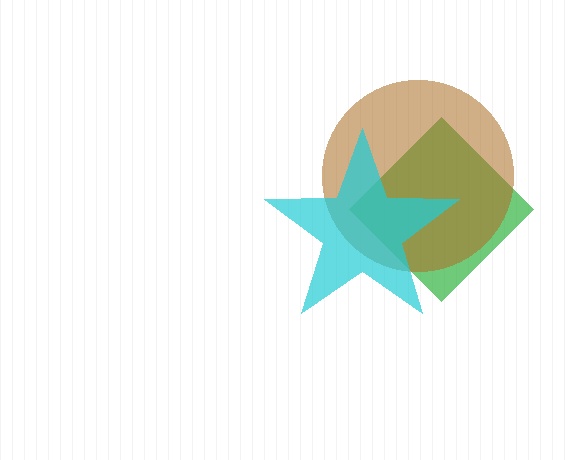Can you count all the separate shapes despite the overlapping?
Yes, there are 3 separate shapes.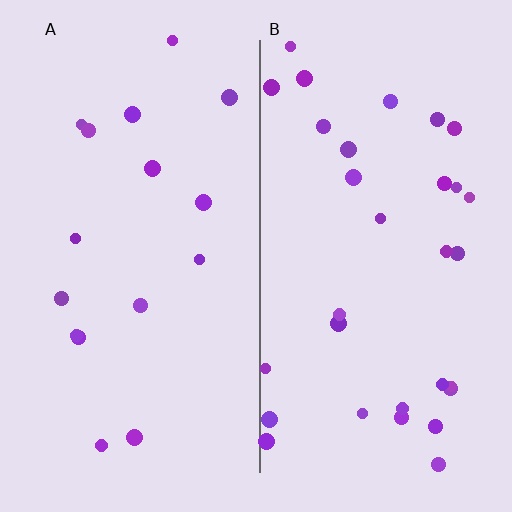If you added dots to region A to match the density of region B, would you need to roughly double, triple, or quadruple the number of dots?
Approximately double.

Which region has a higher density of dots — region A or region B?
B (the right).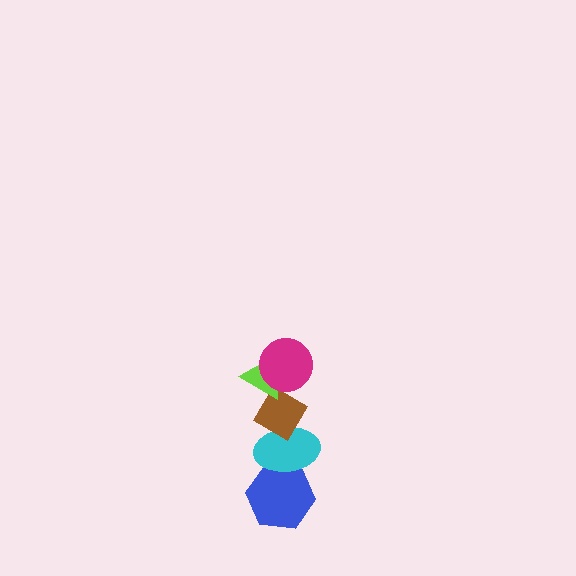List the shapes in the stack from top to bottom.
From top to bottom: the magenta circle, the lime triangle, the brown diamond, the cyan ellipse, the blue hexagon.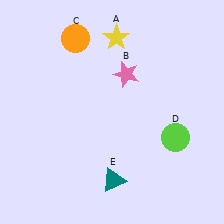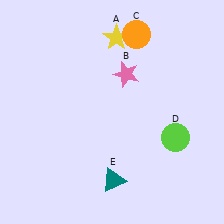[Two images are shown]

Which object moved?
The orange circle (C) moved right.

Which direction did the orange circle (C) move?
The orange circle (C) moved right.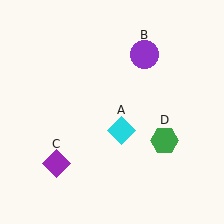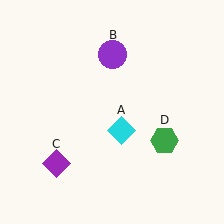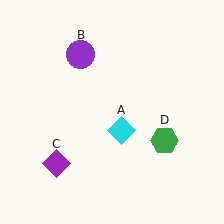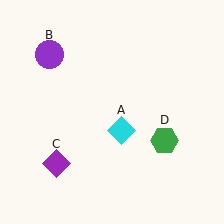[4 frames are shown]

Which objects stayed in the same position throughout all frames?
Cyan diamond (object A) and purple diamond (object C) and green hexagon (object D) remained stationary.